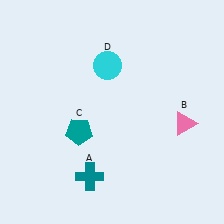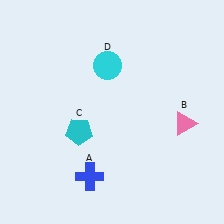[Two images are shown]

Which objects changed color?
A changed from teal to blue. C changed from teal to cyan.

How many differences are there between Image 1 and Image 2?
There are 2 differences between the two images.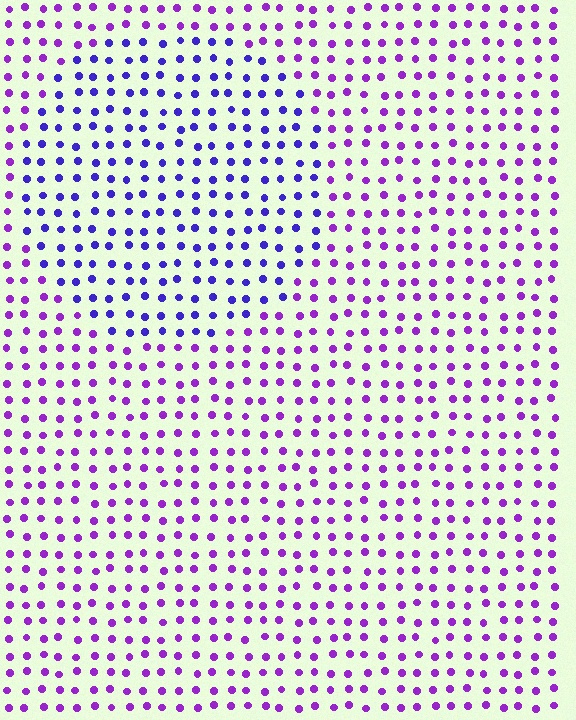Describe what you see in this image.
The image is filled with small purple elements in a uniform arrangement. A circle-shaped region is visible where the elements are tinted to a slightly different hue, forming a subtle color boundary.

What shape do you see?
I see a circle.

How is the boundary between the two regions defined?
The boundary is defined purely by a slight shift in hue (about 33 degrees). Spacing, size, and orientation are identical on both sides.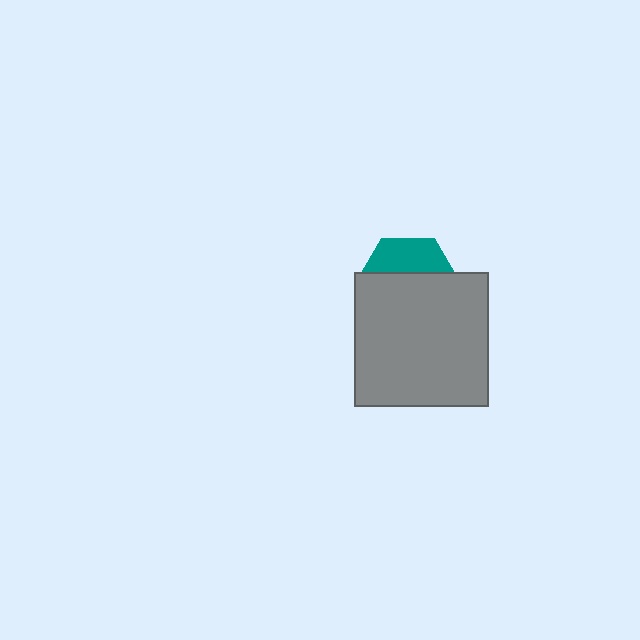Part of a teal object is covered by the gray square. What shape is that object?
It is a hexagon.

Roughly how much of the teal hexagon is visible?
A small part of it is visible (roughly 33%).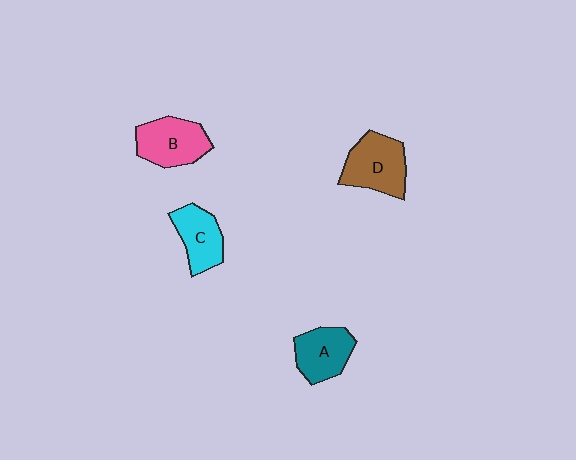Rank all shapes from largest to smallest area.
From largest to smallest: D (brown), B (pink), A (teal), C (cyan).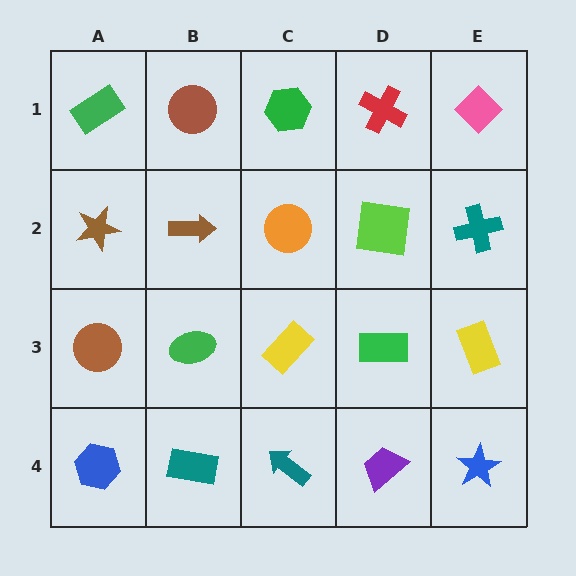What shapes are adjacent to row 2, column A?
A green rectangle (row 1, column A), a brown circle (row 3, column A), a brown arrow (row 2, column B).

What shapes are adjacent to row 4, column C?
A yellow rectangle (row 3, column C), a teal rectangle (row 4, column B), a purple trapezoid (row 4, column D).